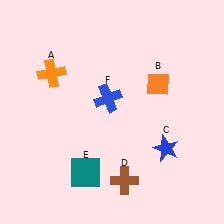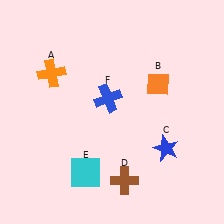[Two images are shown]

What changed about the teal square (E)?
In Image 1, E is teal. In Image 2, it changed to cyan.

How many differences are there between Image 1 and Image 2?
There is 1 difference between the two images.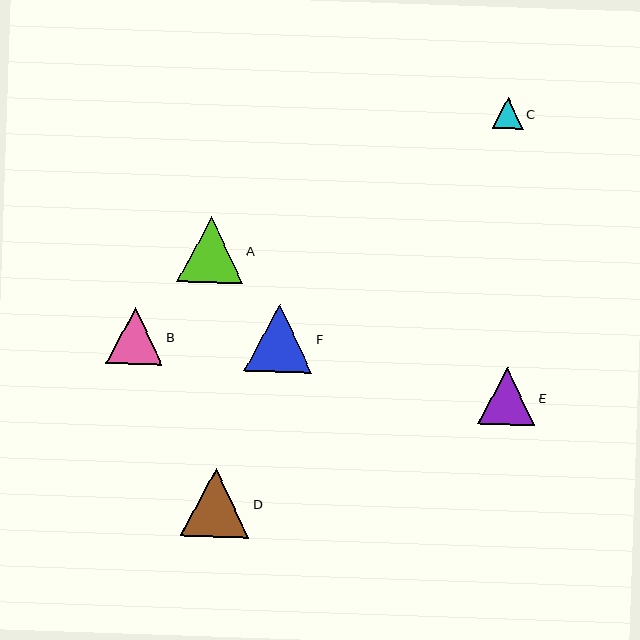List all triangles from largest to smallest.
From largest to smallest: D, F, A, E, B, C.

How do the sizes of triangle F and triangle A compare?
Triangle F and triangle A are approximately the same size.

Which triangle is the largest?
Triangle D is the largest with a size of approximately 69 pixels.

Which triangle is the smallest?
Triangle C is the smallest with a size of approximately 31 pixels.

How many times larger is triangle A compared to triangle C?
Triangle A is approximately 2.2 times the size of triangle C.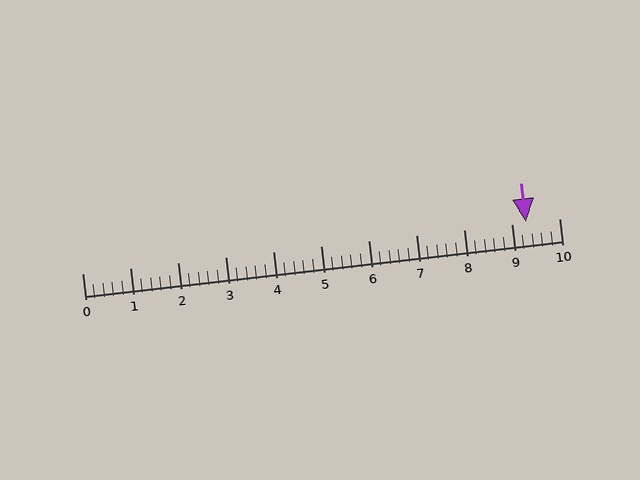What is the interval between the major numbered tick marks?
The major tick marks are spaced 1 units apart.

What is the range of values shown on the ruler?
The ruler shows values from 0 to 10.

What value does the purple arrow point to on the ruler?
The purple arrow points to approximately 9.3.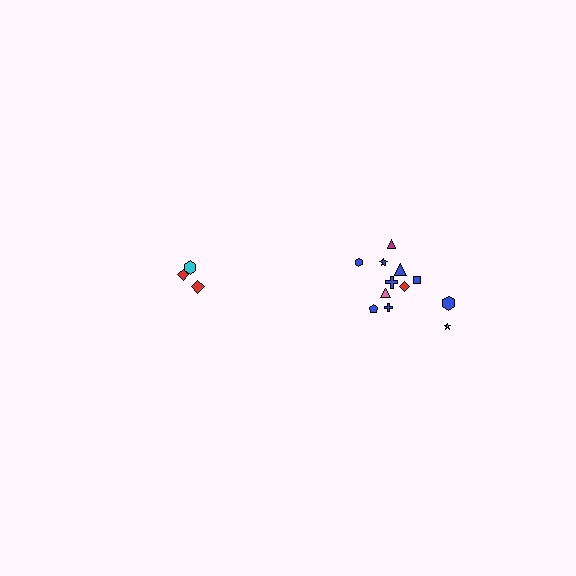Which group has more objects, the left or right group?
The right group.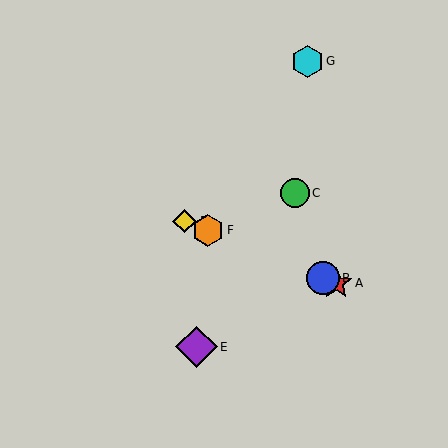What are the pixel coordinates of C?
Object C is at (295, 193).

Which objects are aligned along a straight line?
Objects A, B, D, F are aligned along a straight line.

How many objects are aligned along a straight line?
4 objects (A, B, D, F) are aligned along a straight line.